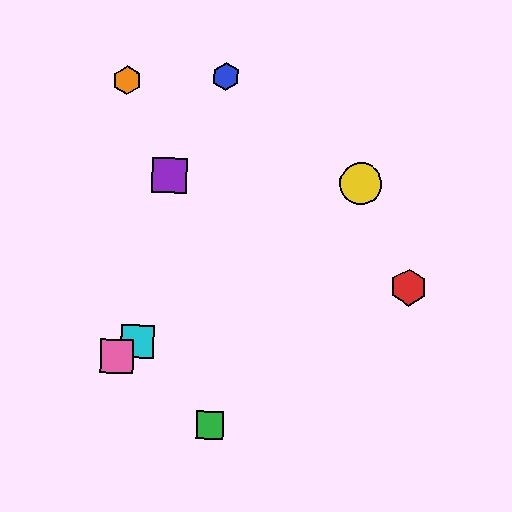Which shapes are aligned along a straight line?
The yellow circle, the cyan square, the pink square are aligned along a straight line.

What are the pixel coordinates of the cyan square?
The cyan square is at (137, 342).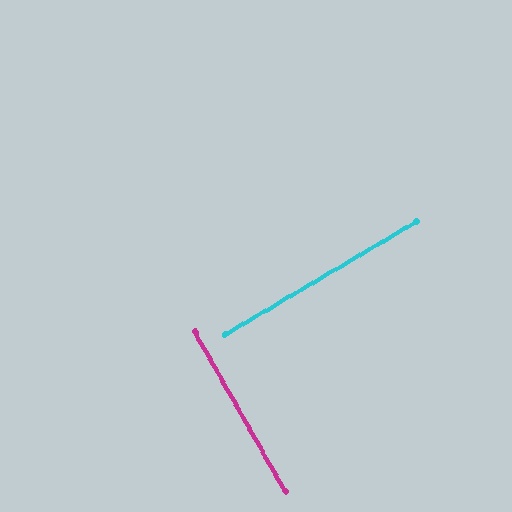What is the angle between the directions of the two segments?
Approximately 89 degrees.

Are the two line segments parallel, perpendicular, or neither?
Perpendicular — they meet at approximately 89°.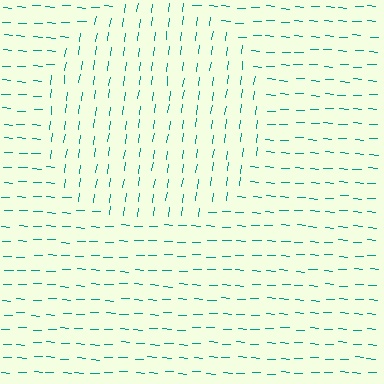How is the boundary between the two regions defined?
The boundary is defined purely by a change in line orientation (approximately 85 degrees difference). All lines are the same color and thickness.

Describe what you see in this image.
The image is filled with small teal line segments. A circle region in the image has lines oriented differently from the surrounding lines, creating a visible texture boundary.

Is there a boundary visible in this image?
Yes, there is a texture boundary formed by a change in line orientation.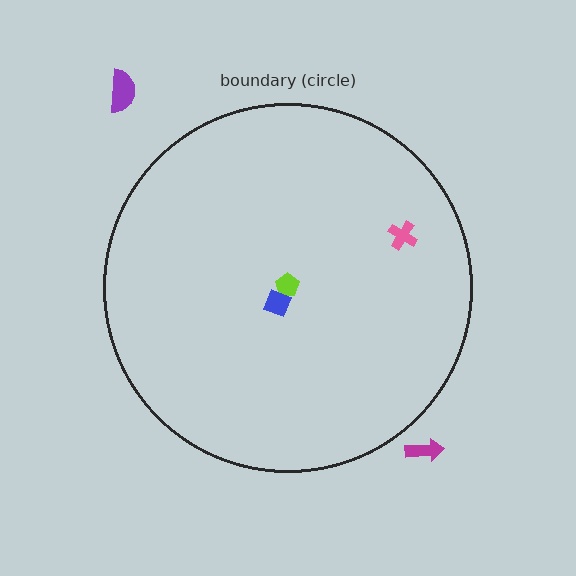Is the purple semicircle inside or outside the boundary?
Outside.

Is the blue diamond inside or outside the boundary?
Inside.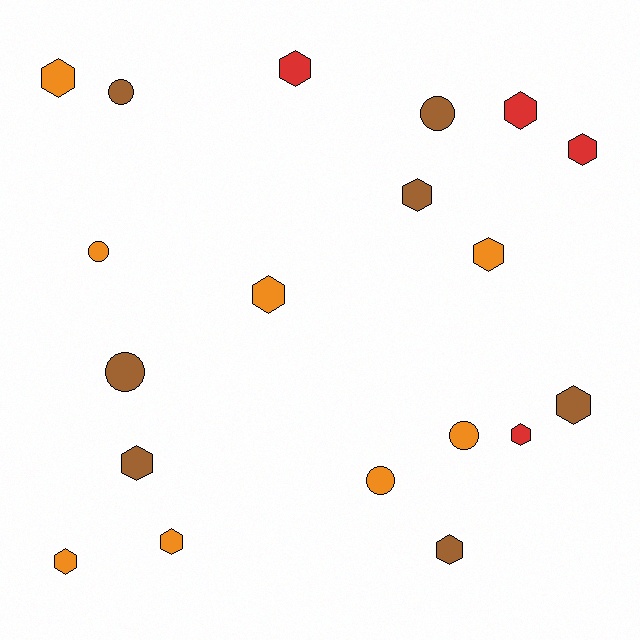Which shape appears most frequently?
Hexagon, with 13 objects.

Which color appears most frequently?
Orange, with 8 objects.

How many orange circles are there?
There are 3 orange circles.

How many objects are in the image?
There are 19 objects.